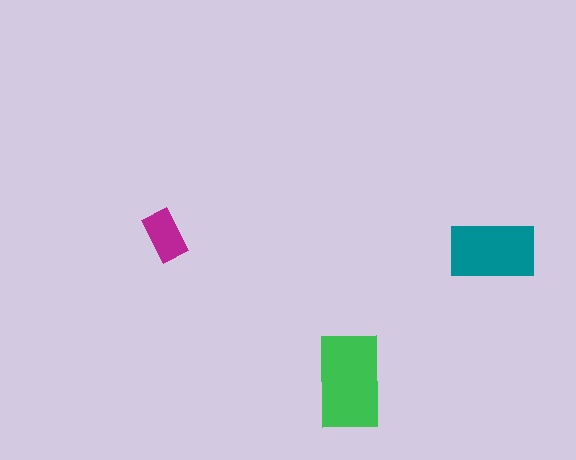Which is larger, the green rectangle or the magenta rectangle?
The green one.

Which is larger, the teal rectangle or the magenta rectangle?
The teal one.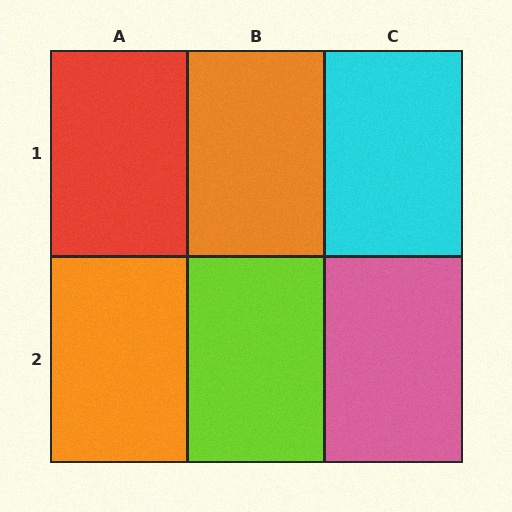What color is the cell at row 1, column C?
Cyan.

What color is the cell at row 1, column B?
Orange.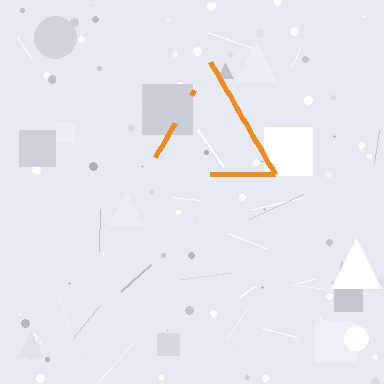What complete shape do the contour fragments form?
The contour fragments form a triangle.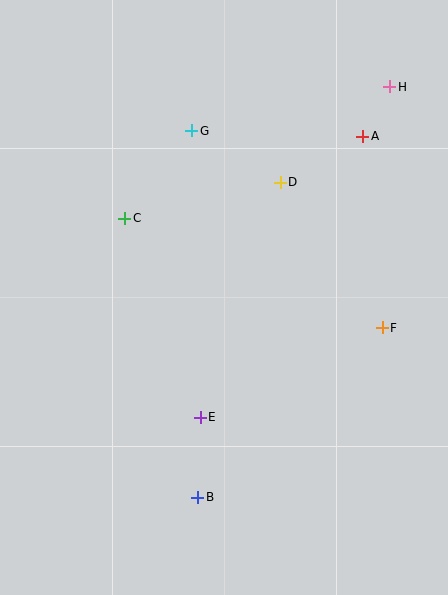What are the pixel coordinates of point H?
Point H is at (390, 87).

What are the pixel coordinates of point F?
Point F is at (382, 328).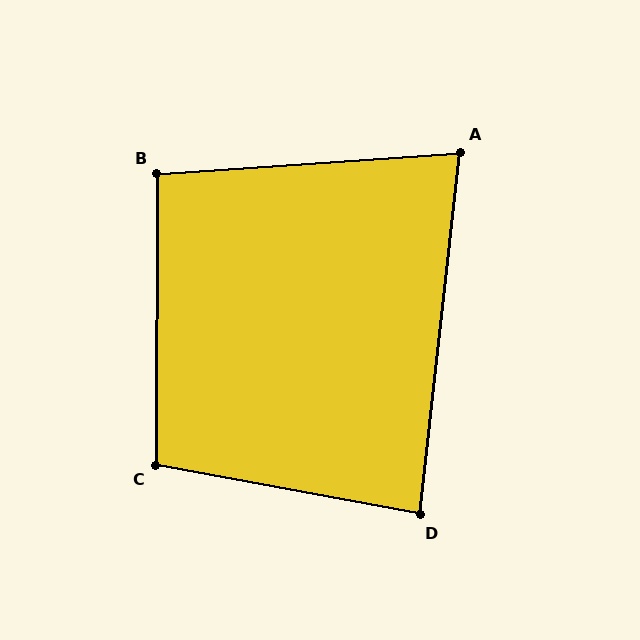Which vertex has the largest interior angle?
C, at approximately 100 degrees.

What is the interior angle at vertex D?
Approximately 86 degrees (approximately right).